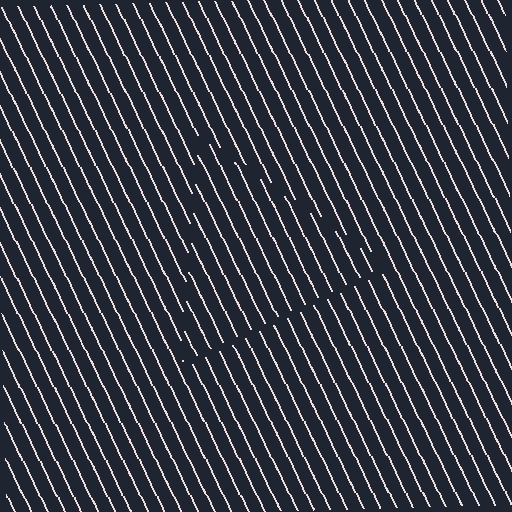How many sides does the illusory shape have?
3 sides — the line-ends trace a triangle.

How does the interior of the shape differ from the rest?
The interior of the shape contains the same grating, shifted by half a period — the contour is defined by the phase discontinuity where line-ends from the inner and outer gratings abut.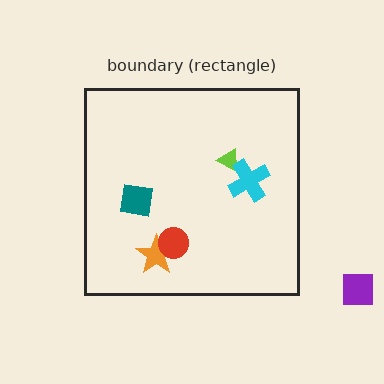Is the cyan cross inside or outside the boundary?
Inside.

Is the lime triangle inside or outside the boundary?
Inside.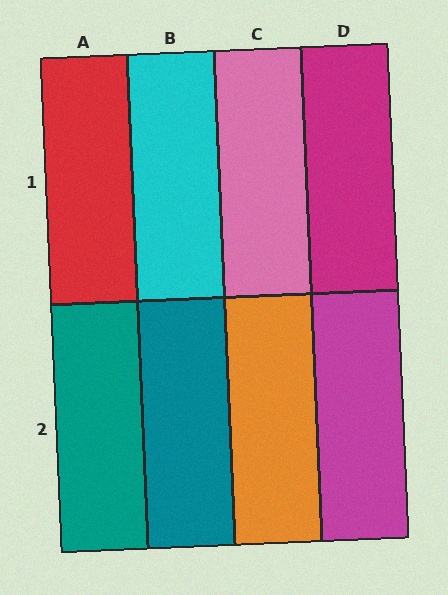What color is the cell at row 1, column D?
Magenta.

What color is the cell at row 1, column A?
Red.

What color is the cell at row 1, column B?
Cyan.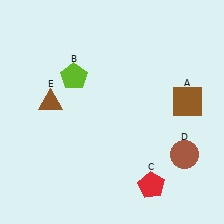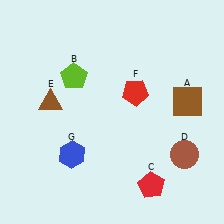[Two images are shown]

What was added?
A red pentagon (F), a blue hexagon (G) were added in Image 2.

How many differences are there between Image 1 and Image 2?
There are 2 differences between the two images.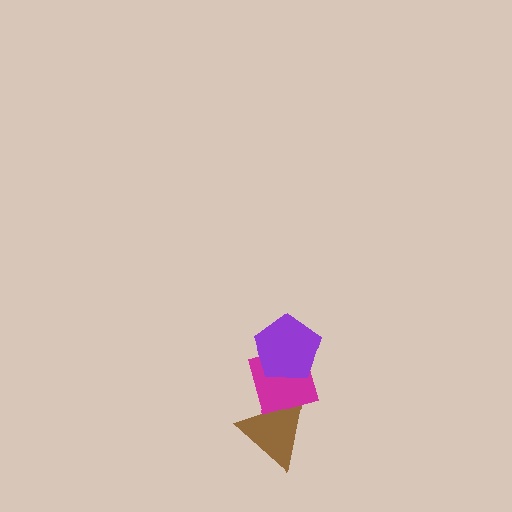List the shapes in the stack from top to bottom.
From top to bottom: the purple pentagon, the magenta diamond, the brown triangle.